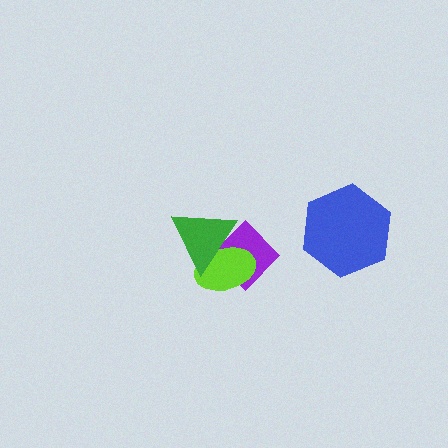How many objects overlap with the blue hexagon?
0 objects overlap with the blue hexagon.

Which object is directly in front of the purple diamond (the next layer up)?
The lime ellipse is directly in front of the purple diamond.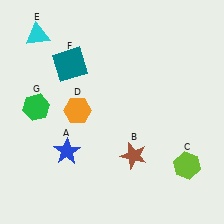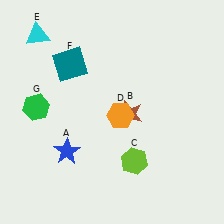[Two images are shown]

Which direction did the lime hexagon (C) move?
The lime hexagon (C) moved left.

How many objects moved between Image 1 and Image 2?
3 objects moved between the two images.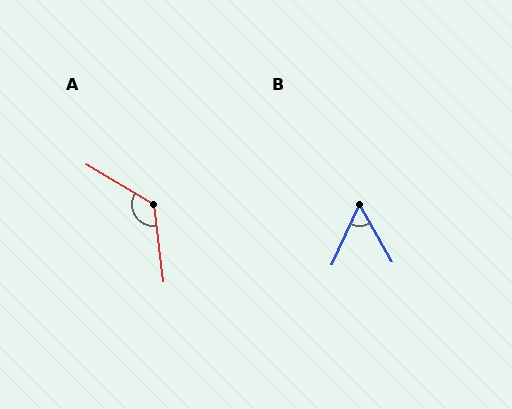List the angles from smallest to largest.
B (54°), A (129°).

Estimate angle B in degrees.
Approximately 54 degrees.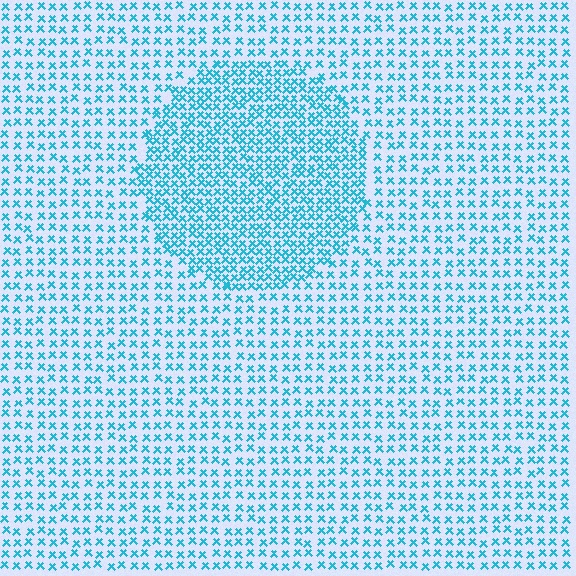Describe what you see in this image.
The image contains small cyan elements arranged at two different densities. A circle-shaped region is visible where the elements are more densely packed than the surrounding area.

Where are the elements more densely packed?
The elements are more densely packed inside the circle boundary.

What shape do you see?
I see a circle.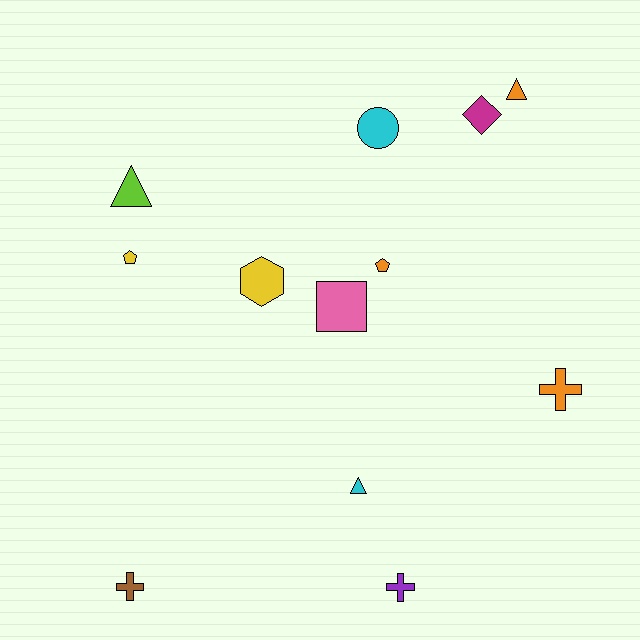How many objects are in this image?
There are 12 objects.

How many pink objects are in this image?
There is 1 pink object.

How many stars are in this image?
There are no stars.